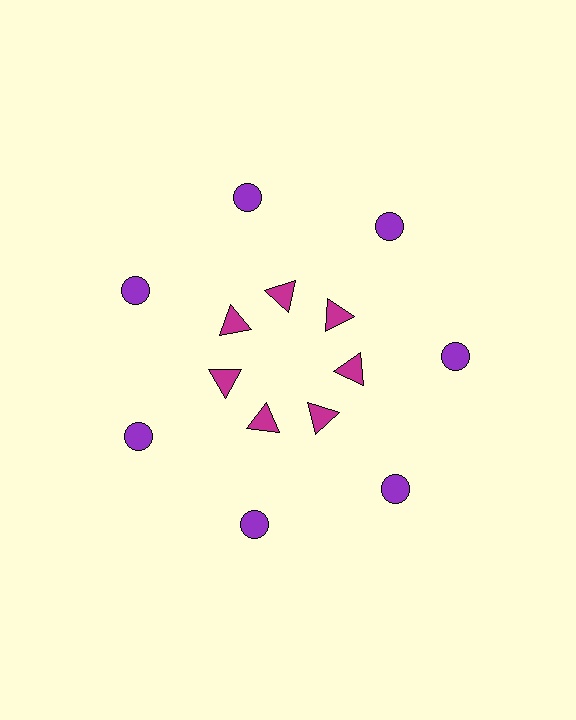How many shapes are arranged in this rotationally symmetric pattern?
There are 14 shapes, arranged in 7 groups of 2.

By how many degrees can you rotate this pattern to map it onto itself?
The pattern maps onto itself every 51 degrees of rotation.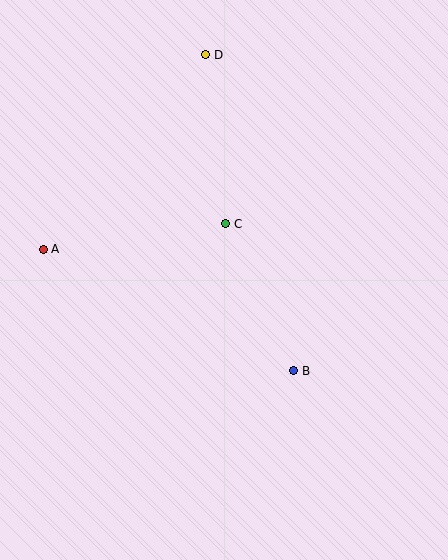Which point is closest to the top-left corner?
Point D is closest to the top-left corner.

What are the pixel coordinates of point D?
Point D is at (206, 55).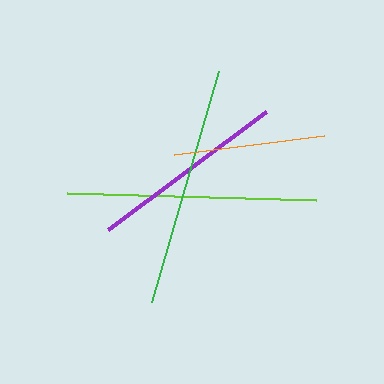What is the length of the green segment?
The green segment is approximately 241 pixels long.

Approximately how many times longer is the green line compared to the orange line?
The green line is approximately 1.6 times the length of the orange line.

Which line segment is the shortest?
The orange line is the shortest at approximately 151 pixels.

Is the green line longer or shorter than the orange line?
The green line is longer than the orange line.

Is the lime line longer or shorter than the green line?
The lime line is longer than the green line.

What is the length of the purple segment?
The purple segment is approximately 197 pixels long.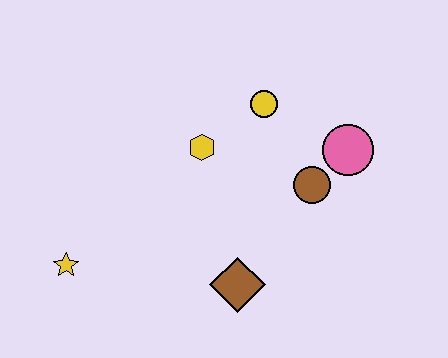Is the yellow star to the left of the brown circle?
Yes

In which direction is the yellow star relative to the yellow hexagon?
The yellow star is to the left of the yellow hexagon.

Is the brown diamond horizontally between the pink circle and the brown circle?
No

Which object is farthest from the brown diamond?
The yellow circle is farthest from the brown diamond.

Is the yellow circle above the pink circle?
Yes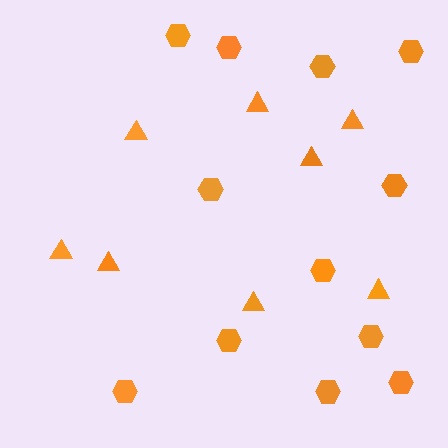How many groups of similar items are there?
There are 2 groups: one group of triangles (8) and one group of hexagons (12).